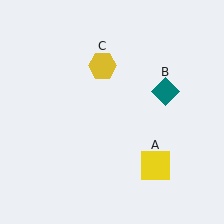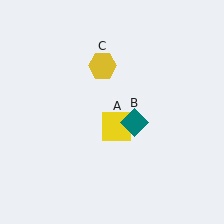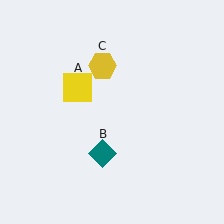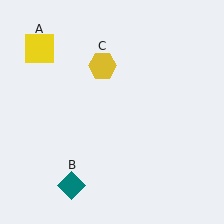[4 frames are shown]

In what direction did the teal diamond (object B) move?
The teal diamond (object B) moved down and to the left.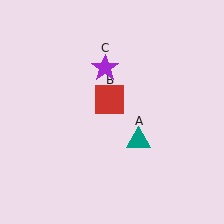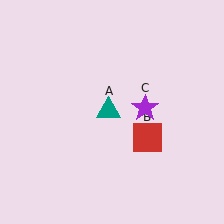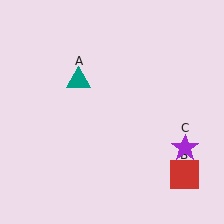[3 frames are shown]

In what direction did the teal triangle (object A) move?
The teal triangle (object A) moved up and to the left.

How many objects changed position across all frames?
3 objects changed position: teal triangle (object A), red square (object B), purple star (object C).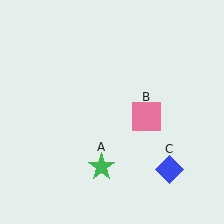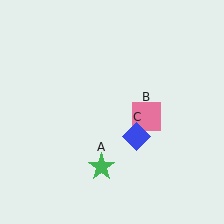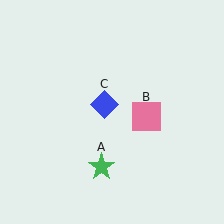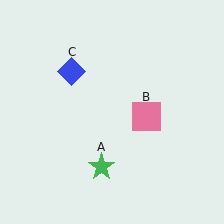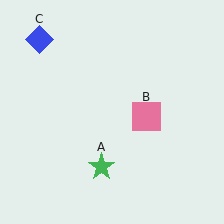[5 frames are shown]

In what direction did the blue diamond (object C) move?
The blue diamond (object C) moved up and to the left.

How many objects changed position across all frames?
1 object changed position: blue diamond (object C).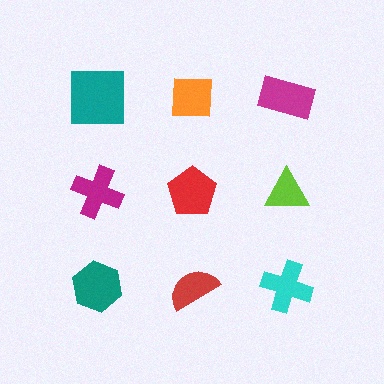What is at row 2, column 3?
A lime triangle.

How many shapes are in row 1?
3 shapes.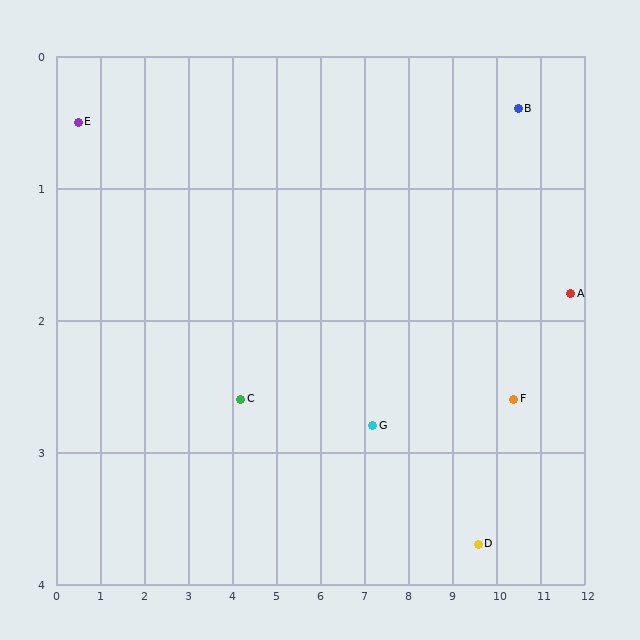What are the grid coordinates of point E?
Point E is at approximately (0.5, 0.5).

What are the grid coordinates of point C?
Point C is at approximately (4.2, 2.6).